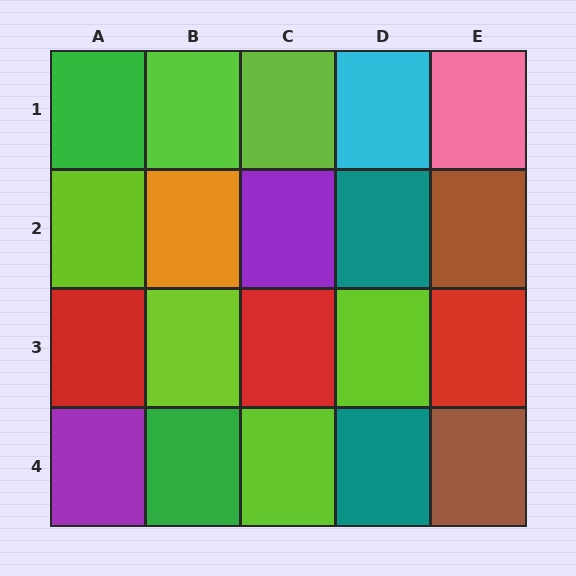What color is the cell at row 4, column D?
Teal.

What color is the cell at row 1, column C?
Lime.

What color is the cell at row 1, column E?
Pink.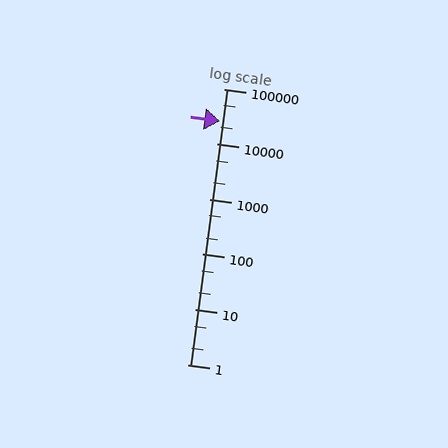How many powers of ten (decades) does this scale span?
The scale spans 5 decades, from 1 to 100000.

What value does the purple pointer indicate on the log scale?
The pointer indicates approximately 26000.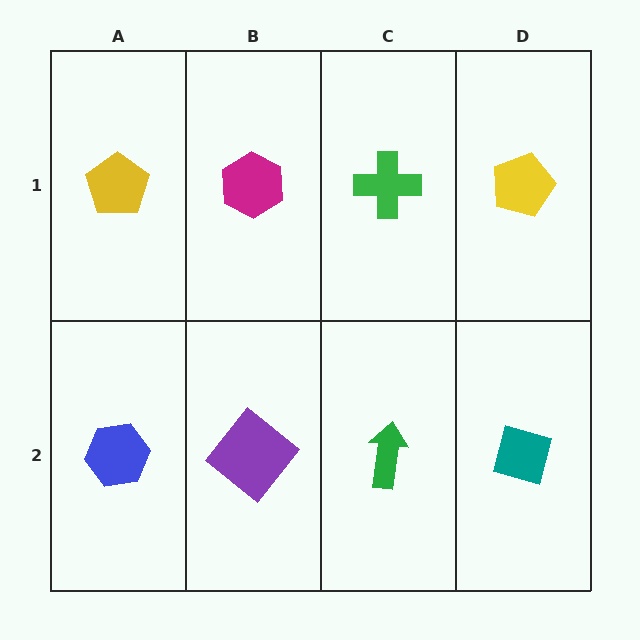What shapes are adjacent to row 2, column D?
A yellow pentagon (row 1, column D), a green arrow (row 2, column C).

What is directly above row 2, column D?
A yellow pentagon.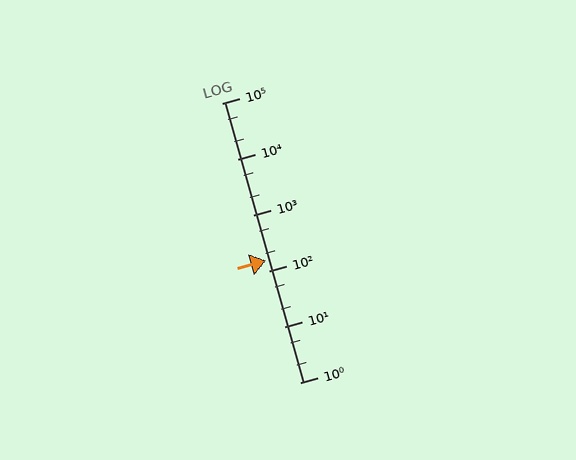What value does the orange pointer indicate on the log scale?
The pointer indicates approximately 150.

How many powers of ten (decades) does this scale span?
The scale spans 5 decades, from 1 to 100000.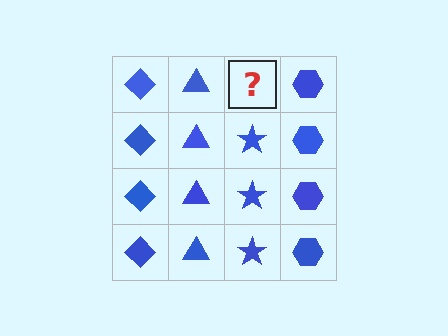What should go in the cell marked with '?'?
The missing cell should contain a blue star.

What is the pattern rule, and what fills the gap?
The rule is that each column has a consistent shape. The gap should be filled with a blue star.